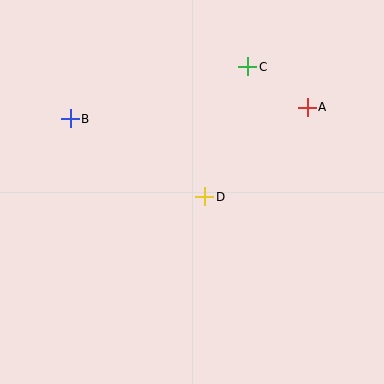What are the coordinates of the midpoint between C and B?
The midpoint between C and B is at (159, 93).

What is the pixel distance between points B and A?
The distance between B and A is 237 pixels.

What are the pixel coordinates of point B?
Point B is at (70, 119).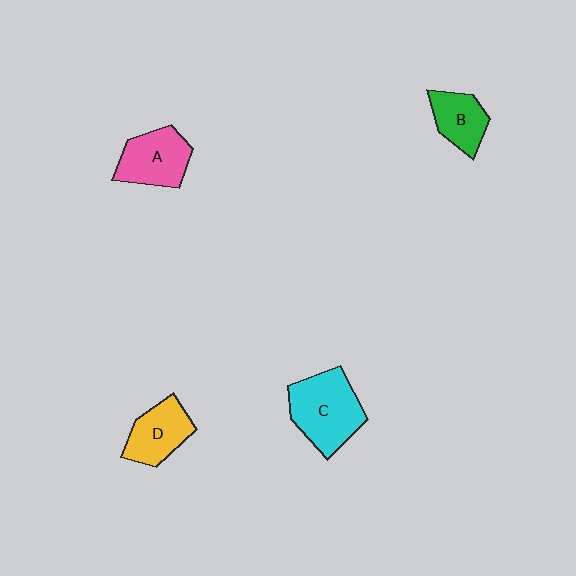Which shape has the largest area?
Shape C (cyan).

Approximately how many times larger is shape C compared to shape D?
Approximately 1.5 times.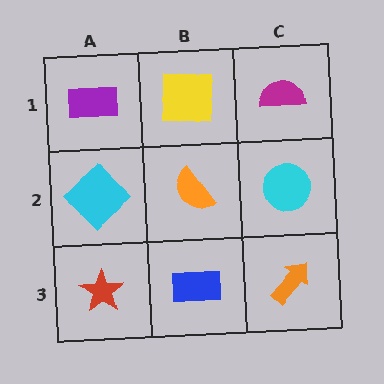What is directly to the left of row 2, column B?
A cyan diamond.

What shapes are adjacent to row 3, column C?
A cyan circle (row 2, column C), a blue rectangle (row 3, column B).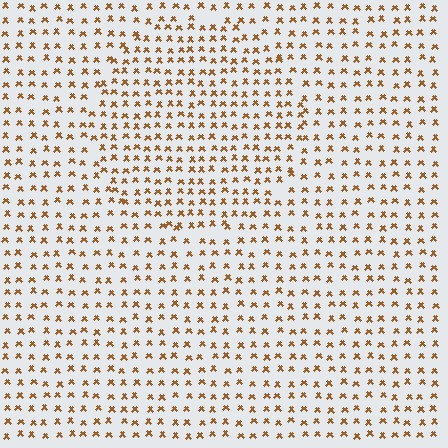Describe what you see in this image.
The image contains small brown elements arranged at two different densities. A circle-shaped region is visible where the elements are more densely packed than the surrounding area.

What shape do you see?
I see a circle.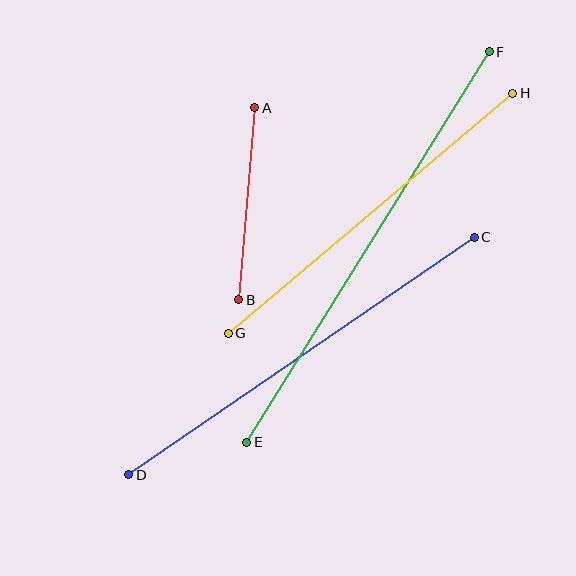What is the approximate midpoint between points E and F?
The midpoint is at approximately (368, 247) pixels.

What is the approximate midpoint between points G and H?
The midpoint is at approximately (370, 213) pixels.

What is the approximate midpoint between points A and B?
The midpoint is at approximately (247, 204) pixels.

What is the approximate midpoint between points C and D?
The midpoint is at approximately (301, 356) pixels.